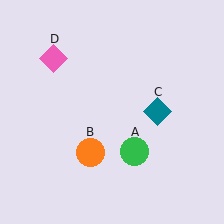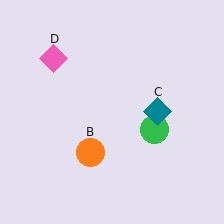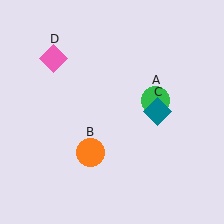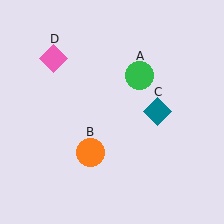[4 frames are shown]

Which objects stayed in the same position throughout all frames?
Orange circle (object B) and teal diamond (object C) and pink diamond (object D) remained stationary.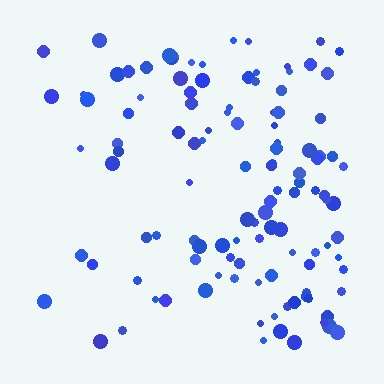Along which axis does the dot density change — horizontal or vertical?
Horizontal.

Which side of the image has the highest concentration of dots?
The right.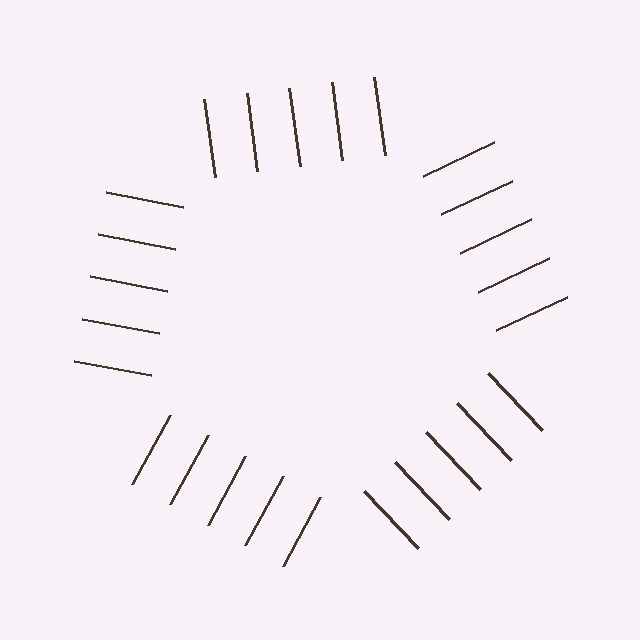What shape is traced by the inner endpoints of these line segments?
An illusory pentagon — the line segments terminate on its edges but no continuous stroke is drawn.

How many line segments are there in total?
25 — 5 along each of the 5 edges.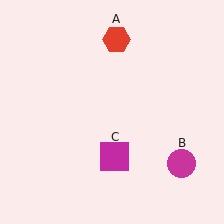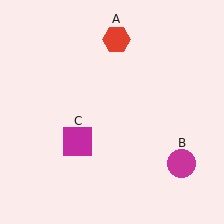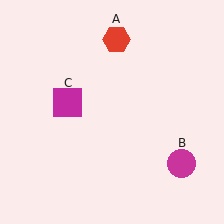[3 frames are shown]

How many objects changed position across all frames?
1 object changed position: magenta square (object C).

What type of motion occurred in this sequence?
The magenta square (object C) rotated clockwise around the center of the scene.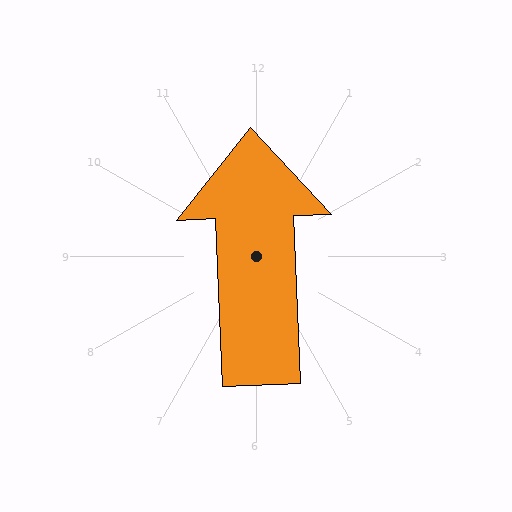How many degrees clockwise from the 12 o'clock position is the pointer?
Approximately 358 degrees.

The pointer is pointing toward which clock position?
Roughly 12 o'clock.